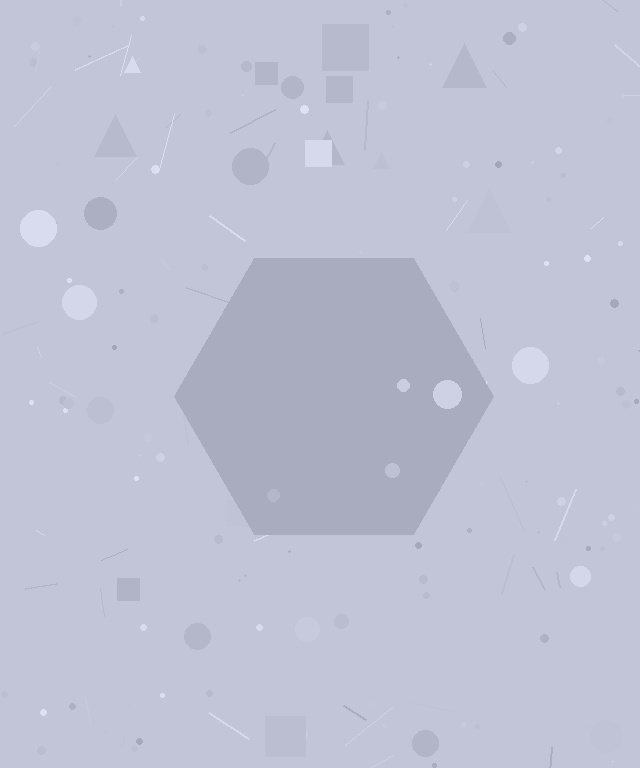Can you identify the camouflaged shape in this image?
The camouflaged shape is a hexagon.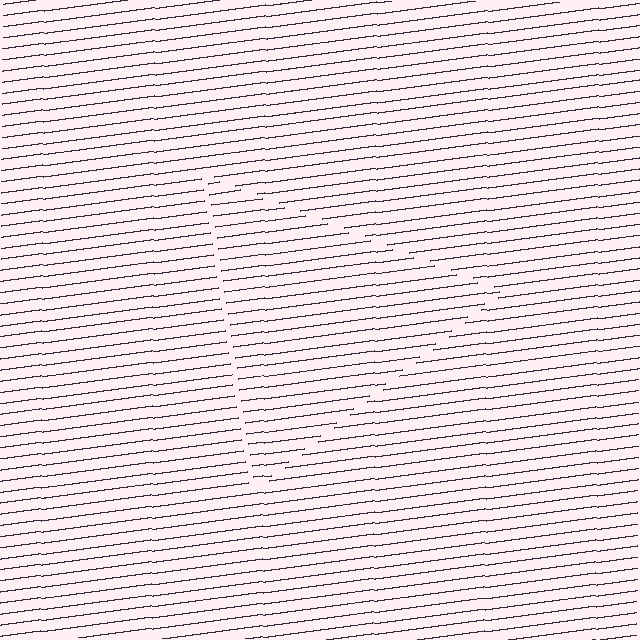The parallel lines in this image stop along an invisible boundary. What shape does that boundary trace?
An illusory triangle. The interior of the shape contains the same grating, shifted by half a period — the contour is defined by the phase discontinuity where line-ends from the inner and outer gratings abut.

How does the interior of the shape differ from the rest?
The interior of the shape contains the same grating, shifted by half a period — the contour is defined by the phase discontinuity where line-ends from the inner and outer gratings abut.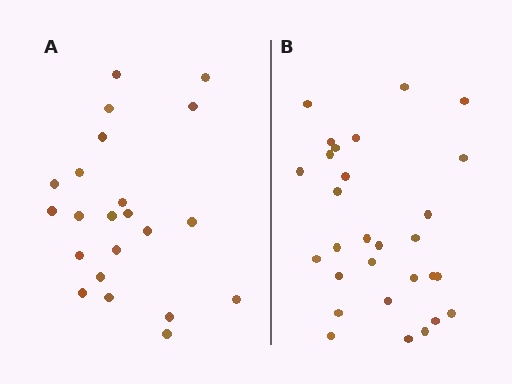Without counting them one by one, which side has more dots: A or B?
Region B (the right region) has more dots.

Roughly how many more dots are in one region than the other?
Region B has roughly 8 or so more dots than region A.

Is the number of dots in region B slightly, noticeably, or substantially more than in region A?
Region B has noticeably more, but not dramatically so. The ratio is roughly 1.3 to 1.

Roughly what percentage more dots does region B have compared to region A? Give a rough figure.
About 30% more.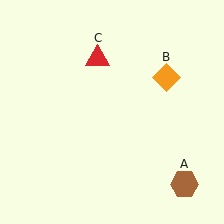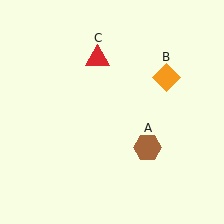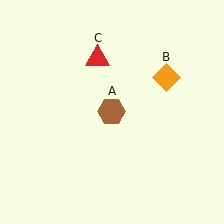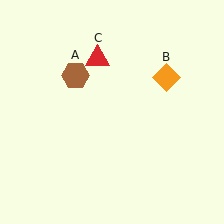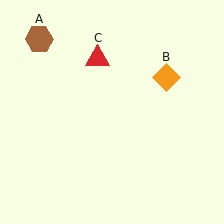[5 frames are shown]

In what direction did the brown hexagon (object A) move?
The brown hexagon (object A) moved up and to the left.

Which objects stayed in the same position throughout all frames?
Orange diamond (object B) and red triangle (object C) remained stationary.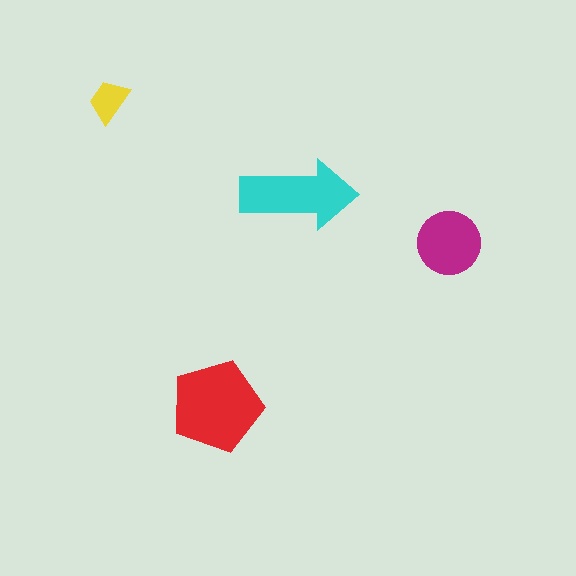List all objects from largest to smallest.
The red pentagon, the cyan arrow, the magenta circle, the yellow trapezoid.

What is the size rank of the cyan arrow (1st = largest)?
2nd.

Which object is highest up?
The yellow trapezoid is topmost.